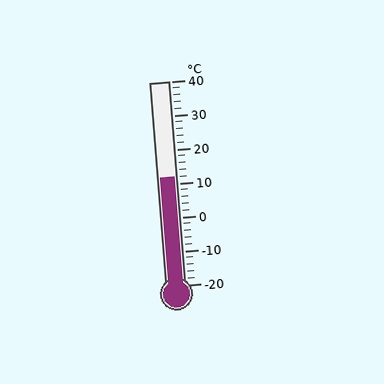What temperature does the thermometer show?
The thermometer shows approximately 12°C.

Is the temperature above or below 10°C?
The temperature is above 10°C.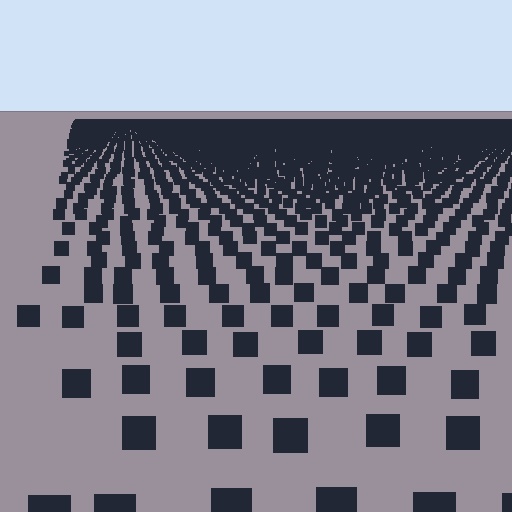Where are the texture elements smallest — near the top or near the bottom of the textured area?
Near the top.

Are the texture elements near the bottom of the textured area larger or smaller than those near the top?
Larger. Near the bottom, elements are closer to the viewer and appear at a bigger on-screen size.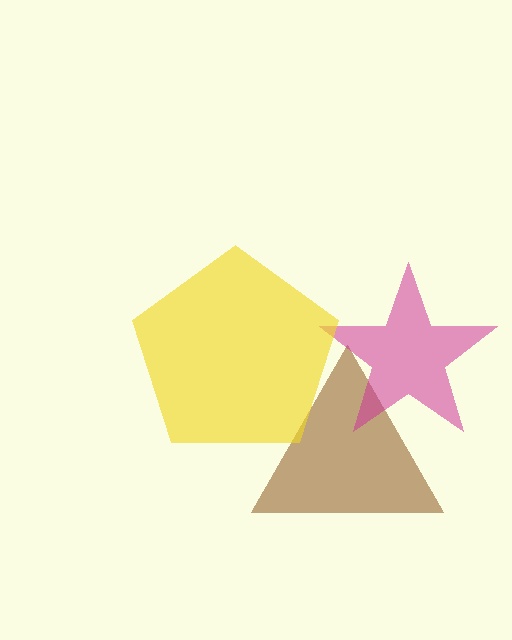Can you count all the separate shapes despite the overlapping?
Yes, there are 3 separate shapes.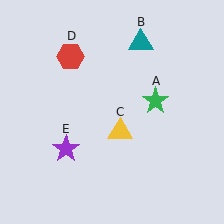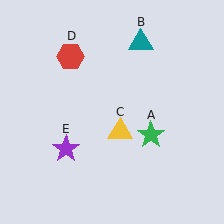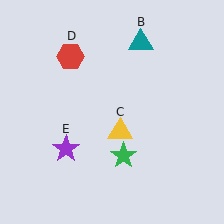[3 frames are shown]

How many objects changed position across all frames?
1 object changed position: green star (object A).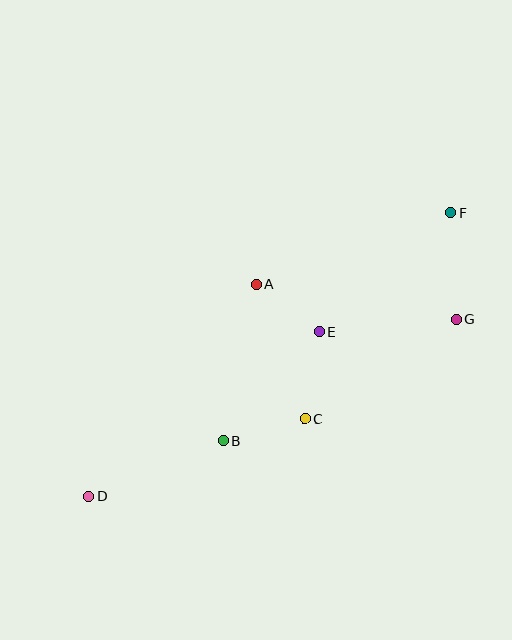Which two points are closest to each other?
Points A and E are closest to each other.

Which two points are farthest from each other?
Points D and F are farthest from each other.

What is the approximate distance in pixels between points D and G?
The distance between D and G is approximately 408 pixels.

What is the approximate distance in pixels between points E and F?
The distance between E and F is approximately 178 pixels.